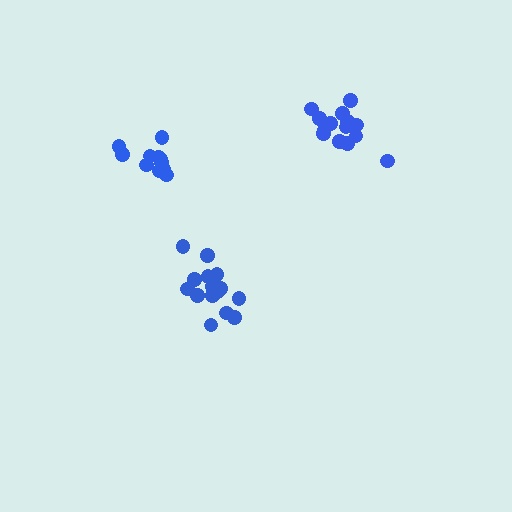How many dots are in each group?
Group 1: 16 dots, Group 2: 14 dots, Group 3: 11 dots (41 total).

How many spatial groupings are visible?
There are 3 spatial groupings.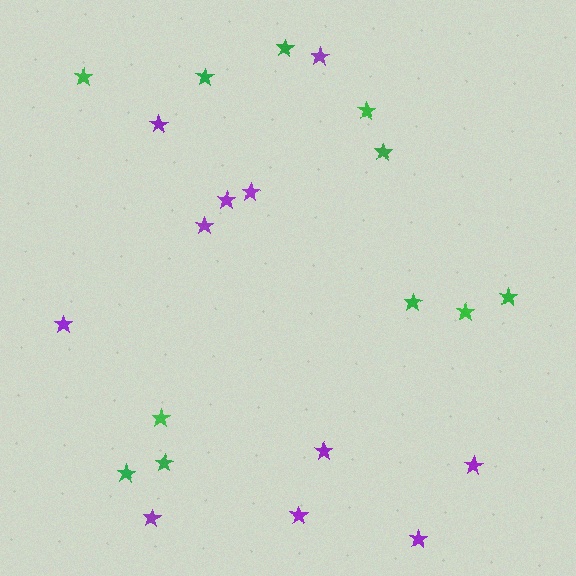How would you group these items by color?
There are 2 groups: one group of purple stars (11) and one group of green stars (11).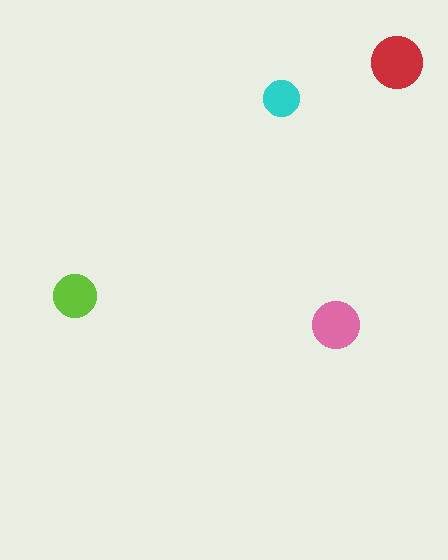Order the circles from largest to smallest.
the red one, the pink one, the lime one, the cyan one.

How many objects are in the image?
There are 4 objects in the image.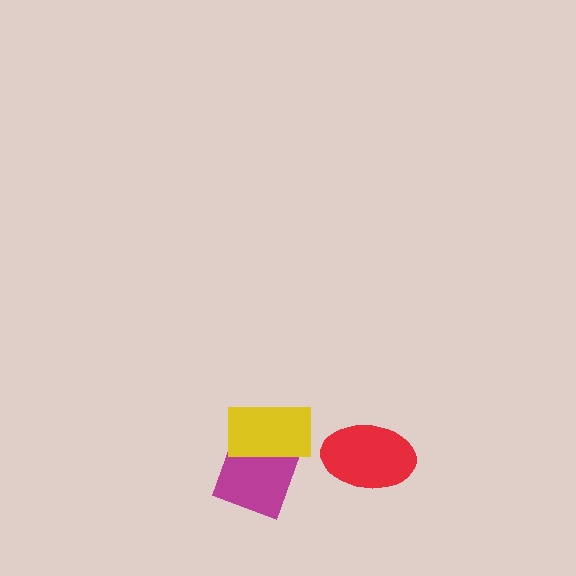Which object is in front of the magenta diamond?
The yellow rectangle is in front of the magenta diamond.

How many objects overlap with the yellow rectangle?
1 object overlaps with the yellow rectangle.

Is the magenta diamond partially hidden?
Yes, it is partially covered by another shape.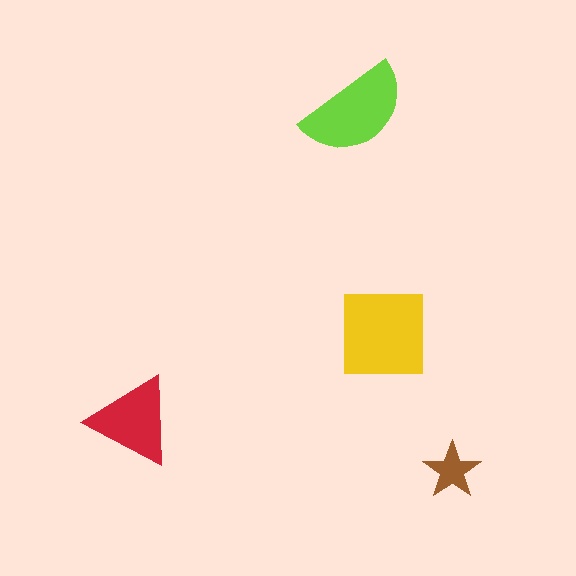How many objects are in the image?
There are 4 objects in the image.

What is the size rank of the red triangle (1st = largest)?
3rd.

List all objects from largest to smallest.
The yellow square, the lime semicircle, the red triangle, the brown star.